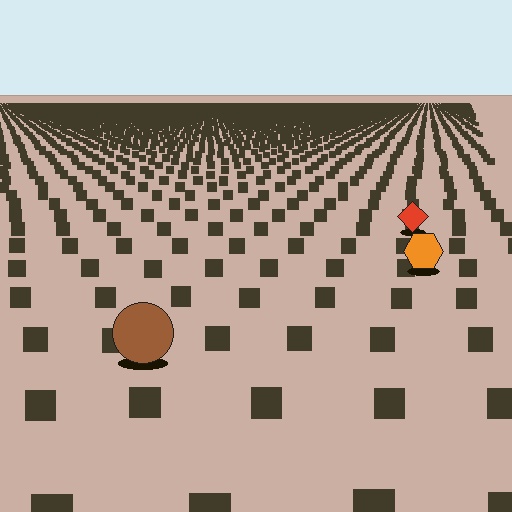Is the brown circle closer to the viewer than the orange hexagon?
Yes. The brown circle is closer — you can tell from the texture gradient: the ground texture is coarser near it.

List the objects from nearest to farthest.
From nearest to farthest: the brown circle, the orange hexagon, the red diamond.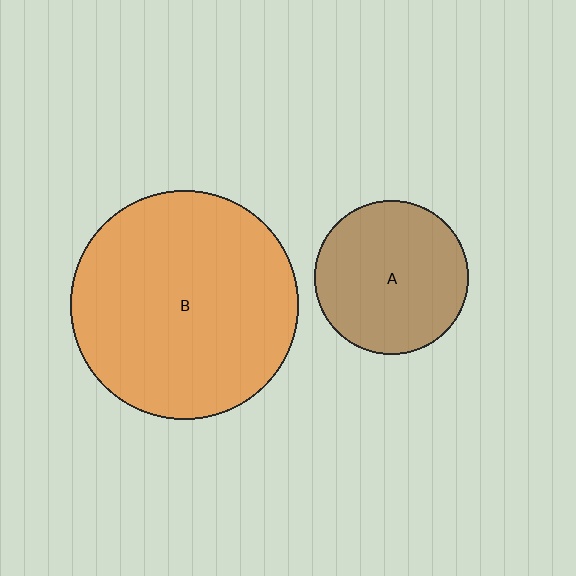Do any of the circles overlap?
No, none of the circles overlap.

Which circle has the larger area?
Circle B (orange).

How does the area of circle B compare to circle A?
Approximately 2.2 times.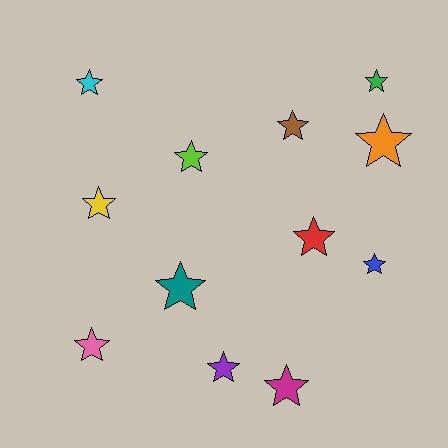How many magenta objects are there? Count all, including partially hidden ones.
There is 1 magenta object.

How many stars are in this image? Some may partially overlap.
There are 12 stars.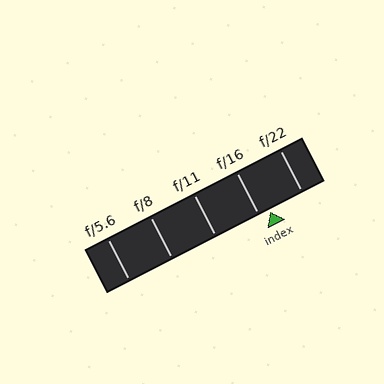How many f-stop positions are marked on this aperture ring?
There are 5 f-stop positions marked.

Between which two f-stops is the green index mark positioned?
The index mark is between f/16 and f/22.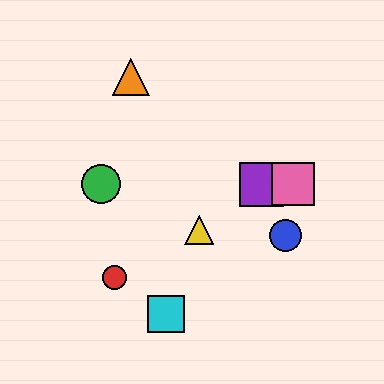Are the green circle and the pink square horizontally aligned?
Yes, both are at y≈184.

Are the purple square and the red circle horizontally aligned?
No, the purple square is at y≈184 and the red circle is at y≈278.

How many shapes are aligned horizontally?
3 shapes (the green circle, the purple square, the pink square) are aligned horizontally.